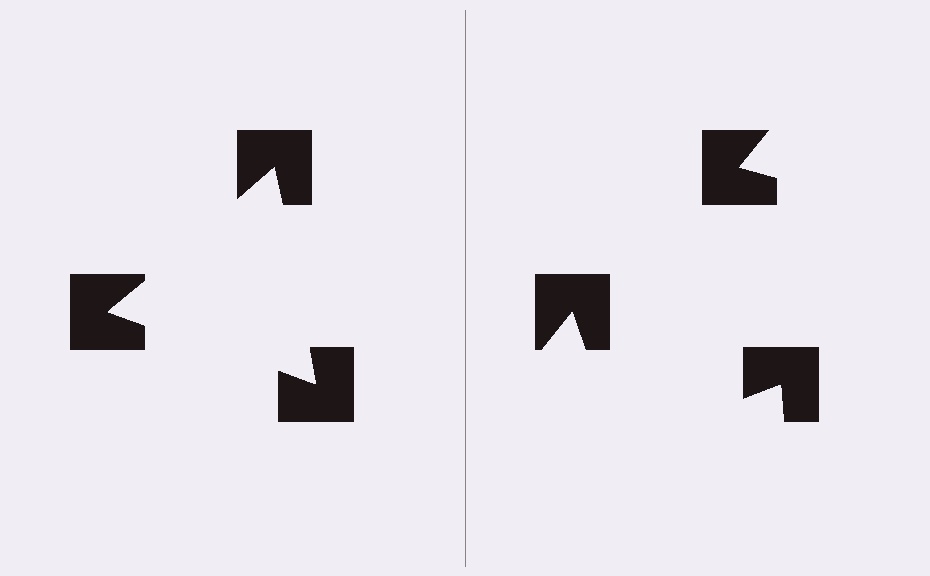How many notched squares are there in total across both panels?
6 — 3 on each side.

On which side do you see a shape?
An illusory triangle appears on the left side. On the right side the wedge cuts are rotated, so no coherent shape forms.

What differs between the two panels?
The notched squares are positioned identically on both sides; only the wedge orientations differ. On the left they align to a triangle; on the right they are misaligned.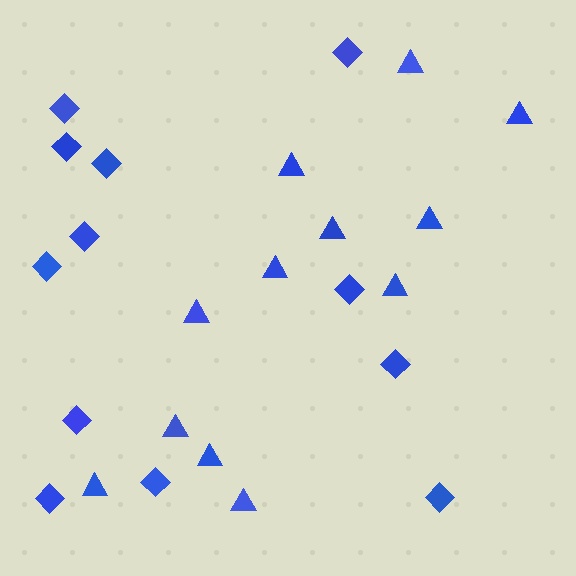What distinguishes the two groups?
There are 2 groups: one group of triangles (12) and one group of diamonds (12).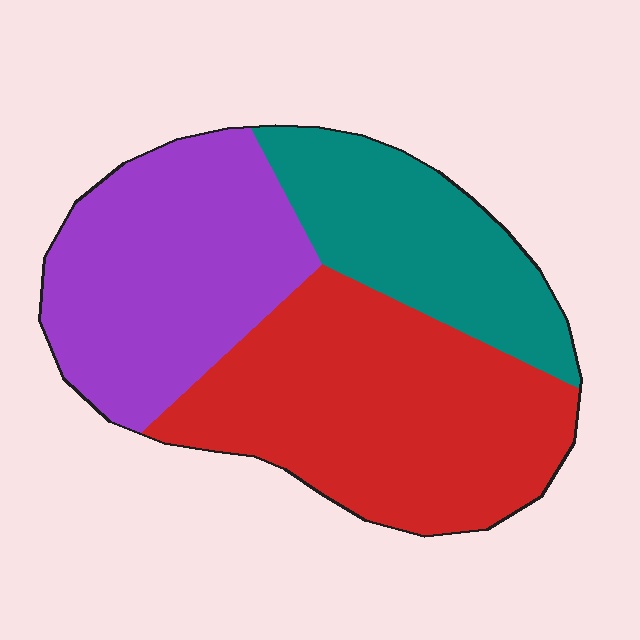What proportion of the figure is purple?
Purple takes up between a quarter and a half of the figure.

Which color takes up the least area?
Teal, at roughly 25%.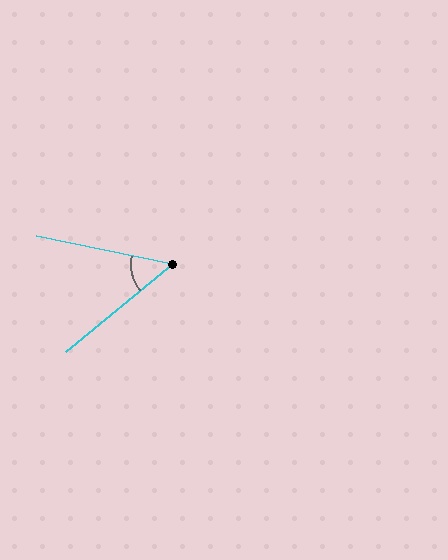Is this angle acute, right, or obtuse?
It is acute.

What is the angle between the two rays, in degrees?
Approximately 51 degrees.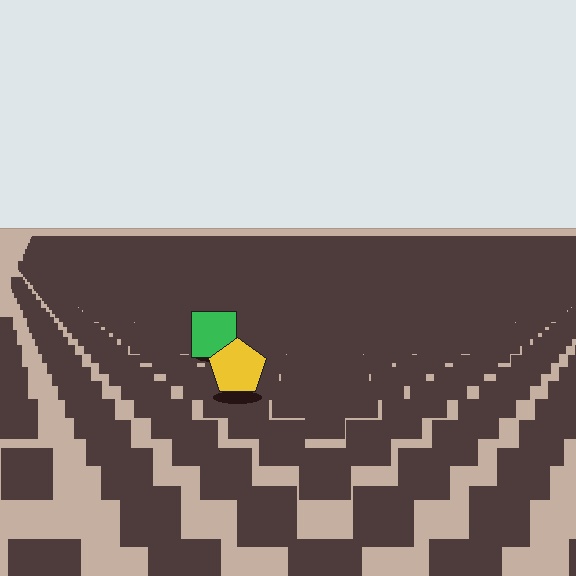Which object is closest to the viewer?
The yellow pentagon is closest. The texture marks near it are larger and more spread out.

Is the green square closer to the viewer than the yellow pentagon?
No. The yellow pentagon is closer — you can tell from the texture gradient: the ground texture is coarser near it.